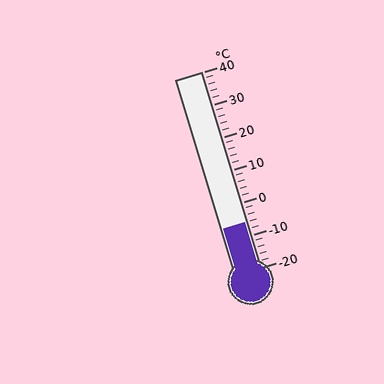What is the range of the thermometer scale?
The thermometer scale ranges from -20°C to 40°C.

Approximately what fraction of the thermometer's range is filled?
The thermometer is filled to approximately 25% of its range.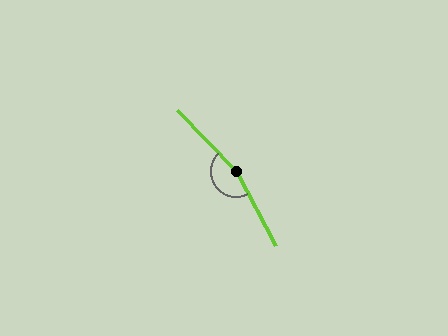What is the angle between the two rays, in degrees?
Approximately 164 degrees.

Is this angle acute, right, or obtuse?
It is obtuse.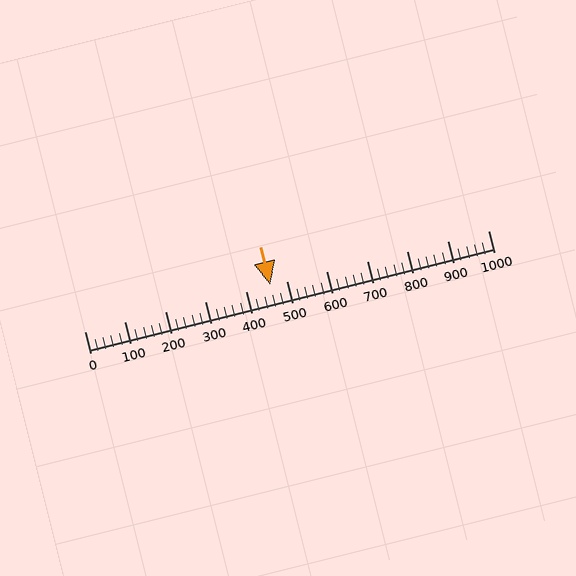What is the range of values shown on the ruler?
The ruler shows values from 0 to 1000.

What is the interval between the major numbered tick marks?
The major tick marks are spaced 100 units apart.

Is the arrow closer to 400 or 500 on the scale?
The arrow is closer to 500.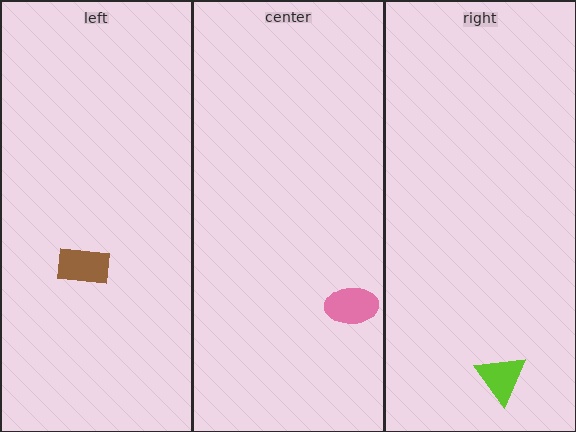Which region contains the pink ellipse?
The center region.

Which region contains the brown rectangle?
The left region.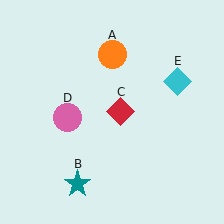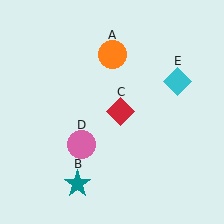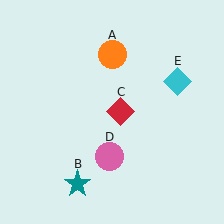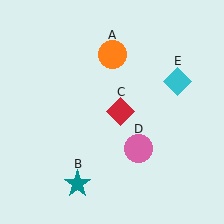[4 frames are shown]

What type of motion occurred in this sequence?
The pink circle (object D) rotated counterclockwise around the center of the scene.